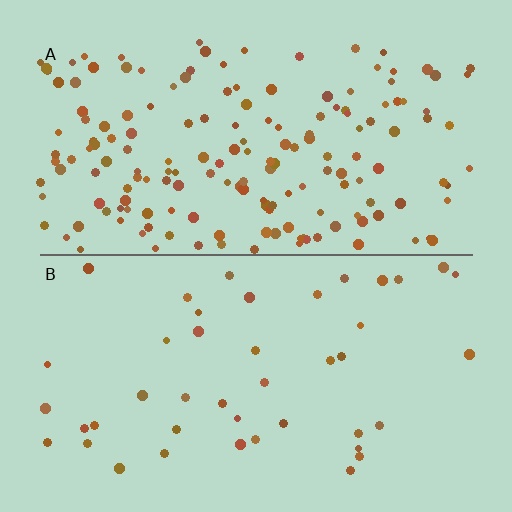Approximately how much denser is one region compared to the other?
Approximately 4.0× — region A over region B.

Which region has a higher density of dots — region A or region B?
A (the top).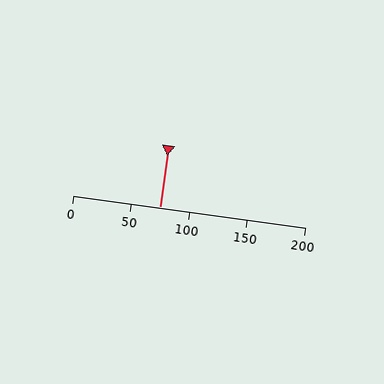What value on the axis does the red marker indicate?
The marker indicates approximately 75.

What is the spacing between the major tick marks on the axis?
The major ticks are spaced 50 apart.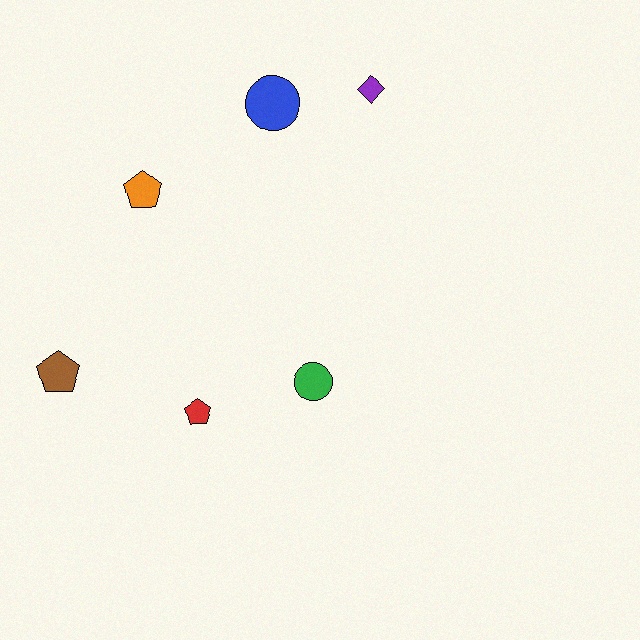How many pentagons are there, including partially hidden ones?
There are 3 pentagons.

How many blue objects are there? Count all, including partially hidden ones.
There is 1 blue object.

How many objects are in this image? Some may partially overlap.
There are 6 objects.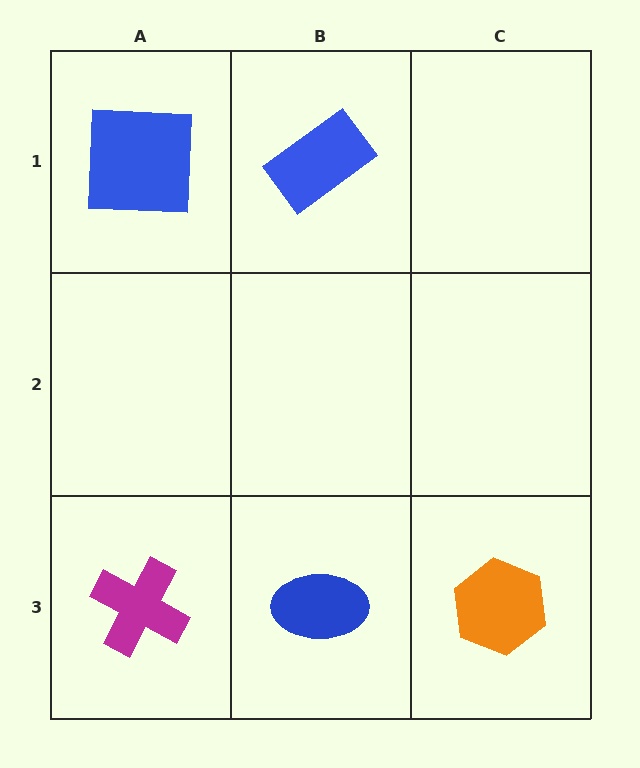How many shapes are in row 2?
0 shapes.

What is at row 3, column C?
An orange hexagon.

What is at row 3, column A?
A magenta cross.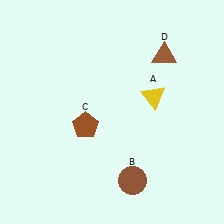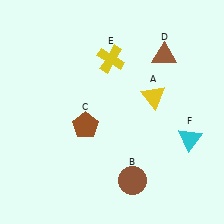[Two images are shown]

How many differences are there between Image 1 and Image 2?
There are 2 differences between the two images.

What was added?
A yellow cross (E), a cyan triangle (F) were added in Image 2.